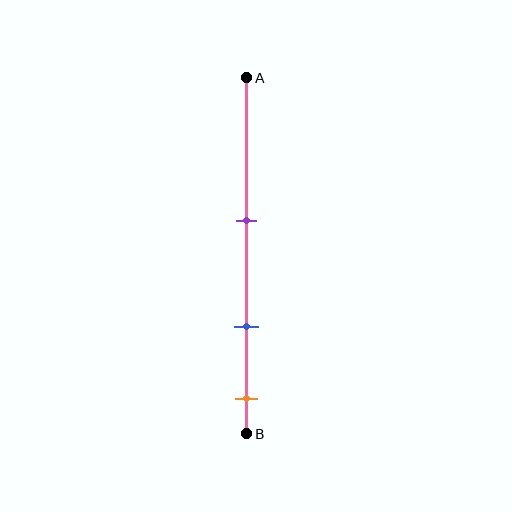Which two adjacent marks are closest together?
The blue and orange marks are the closest adjacent pair.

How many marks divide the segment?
There are 3 marks dividing the segment.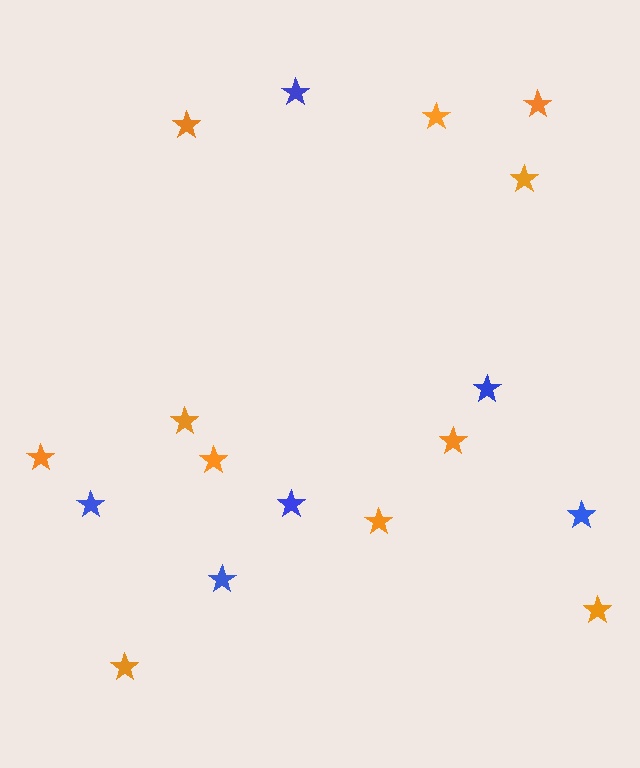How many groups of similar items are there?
There are 2 groups: one group of blue stars (6) and one group of orange stars (11).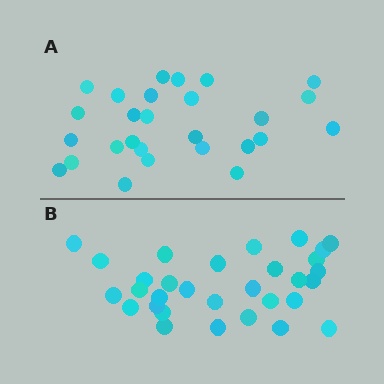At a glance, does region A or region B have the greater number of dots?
Region B (the bottom region) has more dots.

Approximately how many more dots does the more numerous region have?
Region B has about 4 more dots than region A.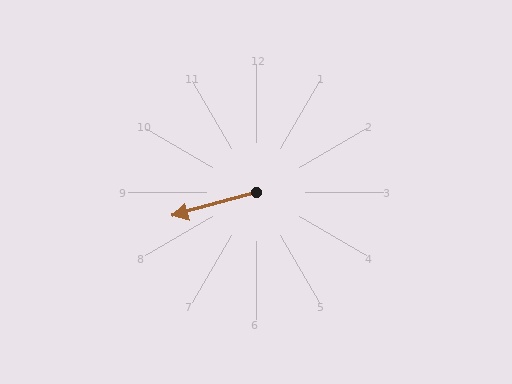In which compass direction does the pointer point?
West.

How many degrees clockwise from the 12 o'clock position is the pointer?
Approximately 254 degrees.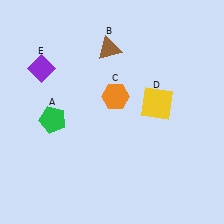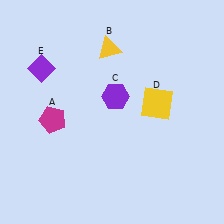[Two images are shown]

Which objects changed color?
A changed from green to magenta. B changed from brown to yellow. C changed from orange to purple.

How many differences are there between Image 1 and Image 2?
There are 3 differences between the two images.